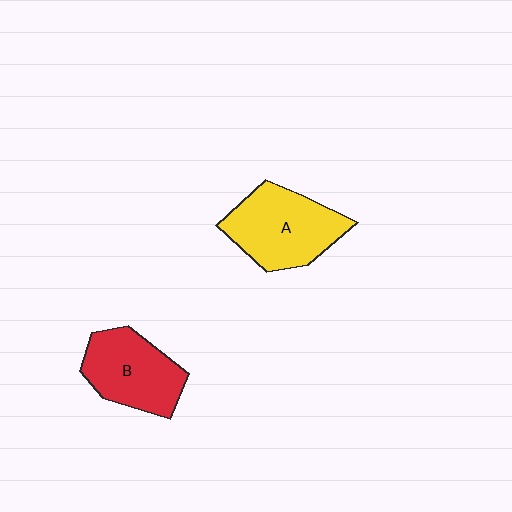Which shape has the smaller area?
Shape B (red).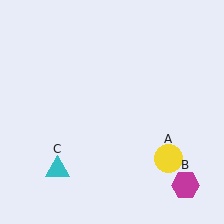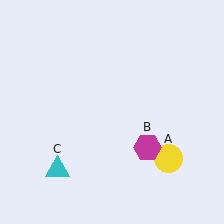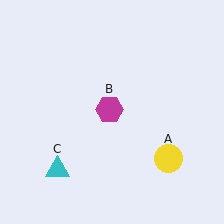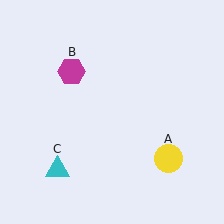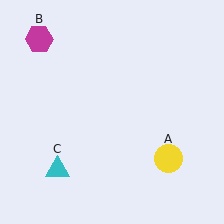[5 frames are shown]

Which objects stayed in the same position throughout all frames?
Yellow circle (object A) and cyan triangle (object C) remained stationary.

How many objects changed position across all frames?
1 object changed position: magenta hexagon (object B).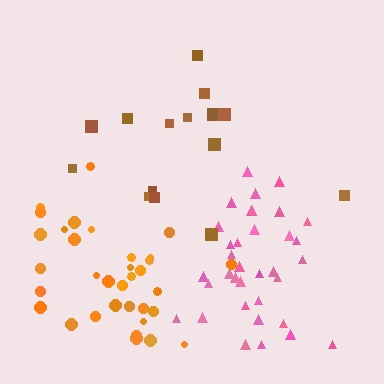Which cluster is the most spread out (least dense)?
Brown.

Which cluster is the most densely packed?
Pink.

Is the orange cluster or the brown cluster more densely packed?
Orange.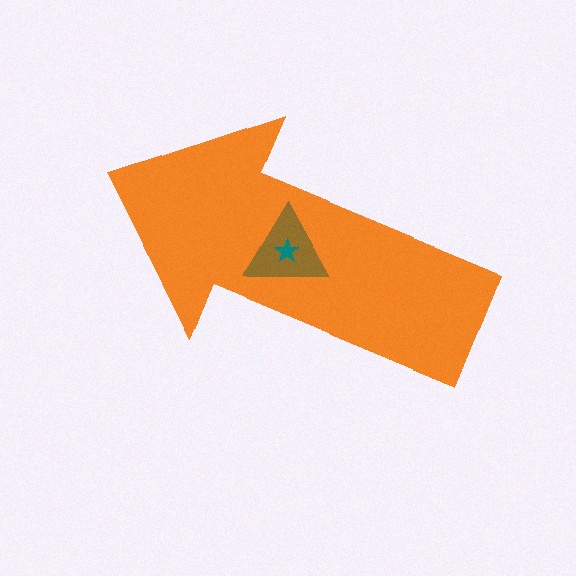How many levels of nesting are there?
3.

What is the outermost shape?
The orange arrow.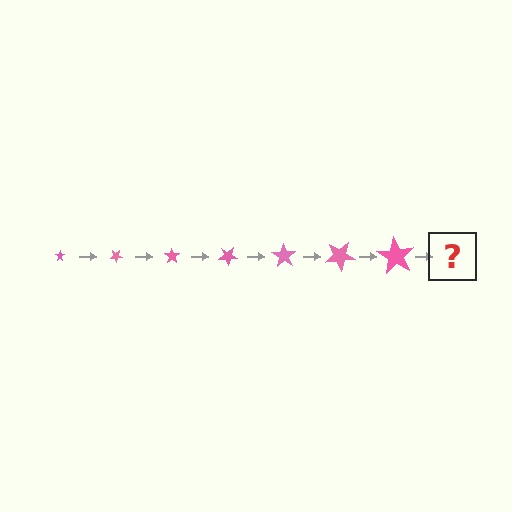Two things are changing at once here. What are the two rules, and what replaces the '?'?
The two rules are that the star grows larger each step and it rotates 35 degrees each step. The '?' should be a star, larger than the previous one and rotated 245 degrees from the start.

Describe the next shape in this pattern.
It should be a star, larger than the previous one and rotated 245 degrees from the start.